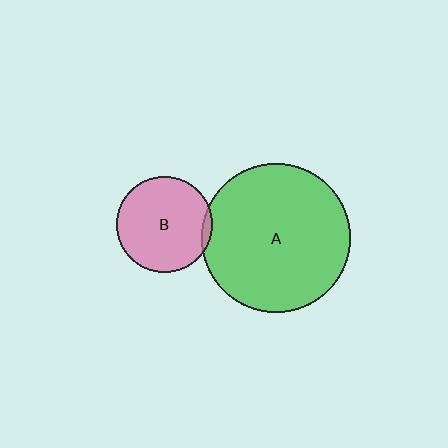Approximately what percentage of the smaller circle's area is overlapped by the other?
Approximately 5%.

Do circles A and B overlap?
Yes.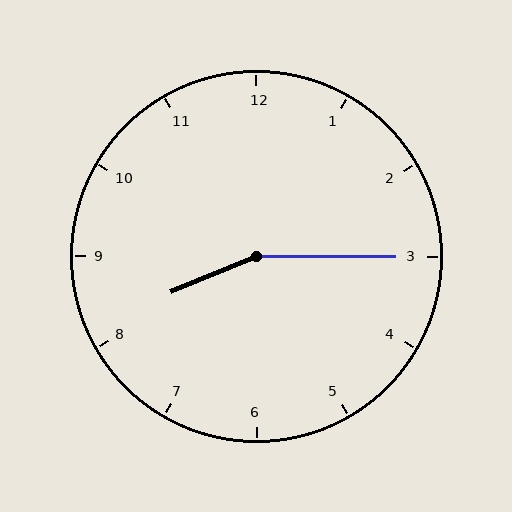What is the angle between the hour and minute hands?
Approximately 158 degrees.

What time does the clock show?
8:15.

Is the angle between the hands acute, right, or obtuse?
It is obtuse.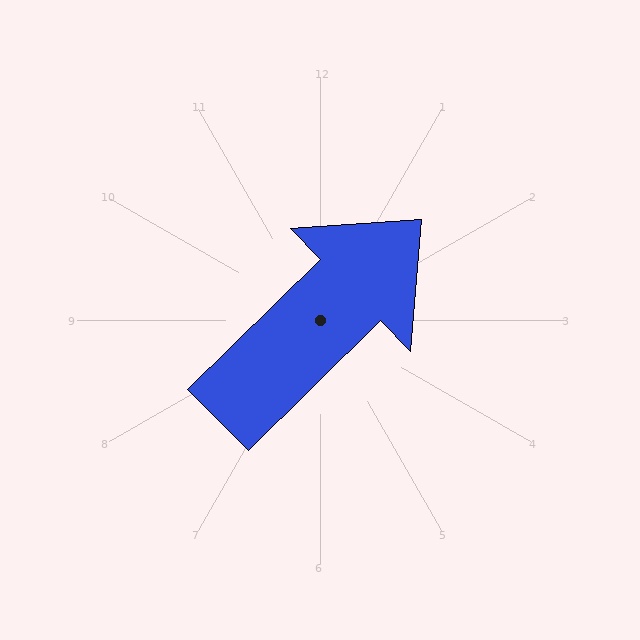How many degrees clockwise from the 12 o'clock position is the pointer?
Approximately 45 degrees.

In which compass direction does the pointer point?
Northeast.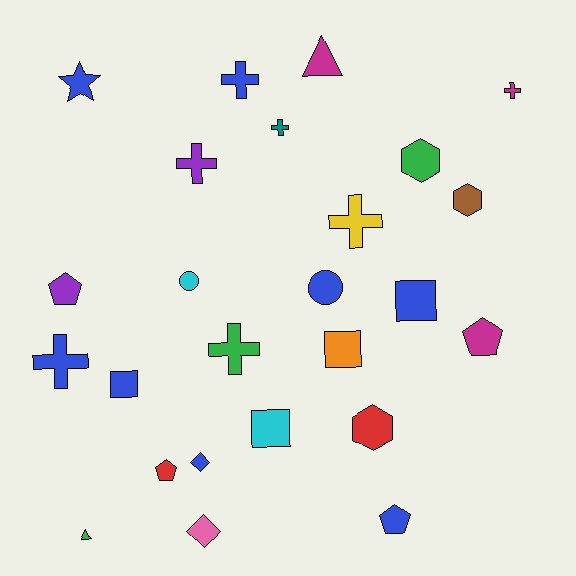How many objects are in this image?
There are 25 objects.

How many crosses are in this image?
There are 7 crosses.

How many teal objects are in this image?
There is 1 teal object.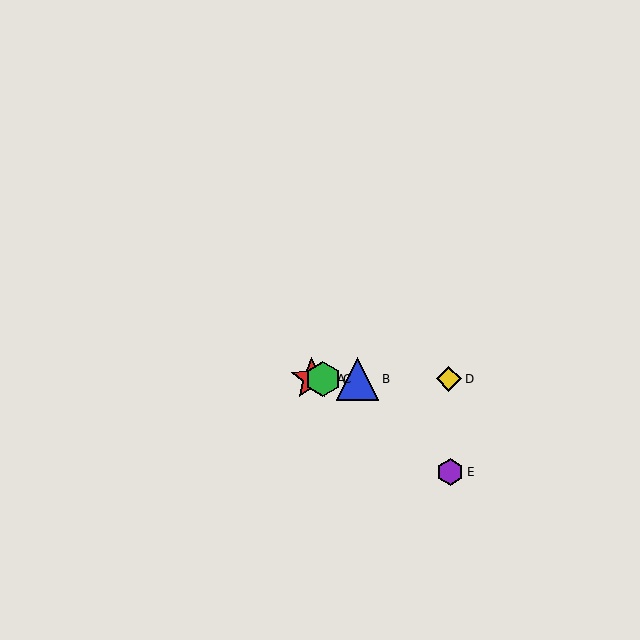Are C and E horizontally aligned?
No, C is at y≈379 and E is at y≈472.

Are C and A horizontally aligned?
Yes, both are at y≈379.